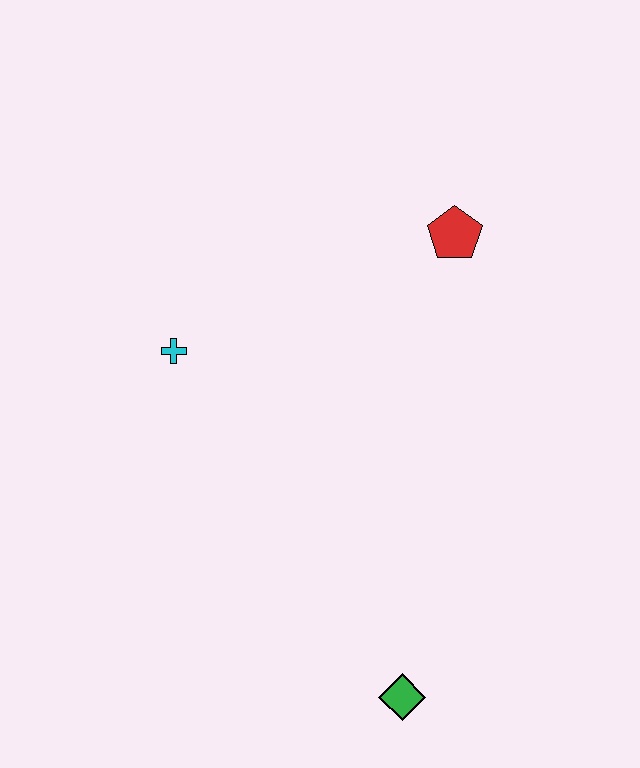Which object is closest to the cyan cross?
The red pentagon is closest to the cyan cross.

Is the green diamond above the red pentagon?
No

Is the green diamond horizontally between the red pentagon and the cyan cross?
Yes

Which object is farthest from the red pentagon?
The green diamond is farthest from the red pentagon.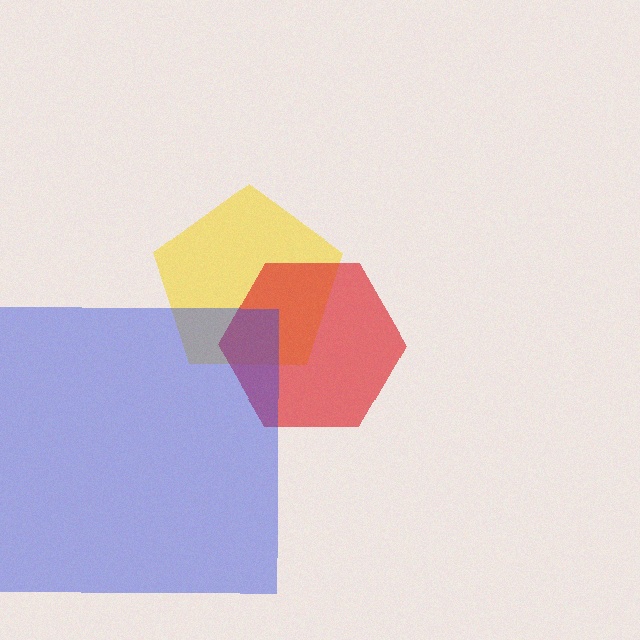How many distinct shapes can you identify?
There are 3 distinct shapes: a yellow pentagon, a red hexagon, a blue square.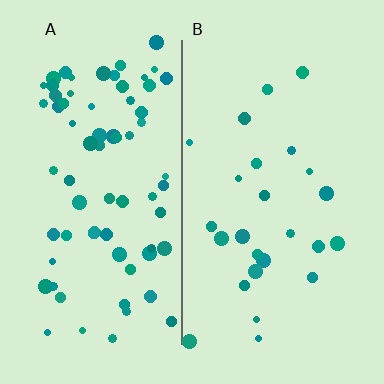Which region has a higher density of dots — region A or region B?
A (the left).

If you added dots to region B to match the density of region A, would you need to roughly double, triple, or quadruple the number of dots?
Approximately triple.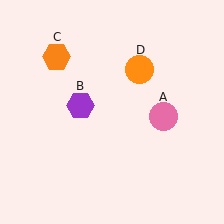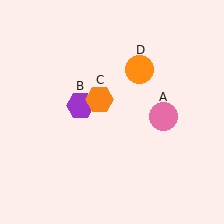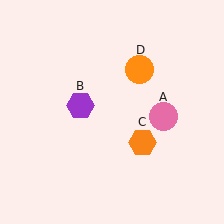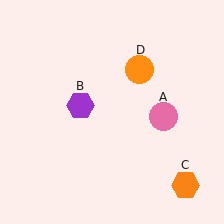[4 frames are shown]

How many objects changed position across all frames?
1 object changed position: orange hexagon (object C).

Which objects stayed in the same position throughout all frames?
Pink circle (object A) and purple hexagon (object B) and orange circle (object D) remained stationary.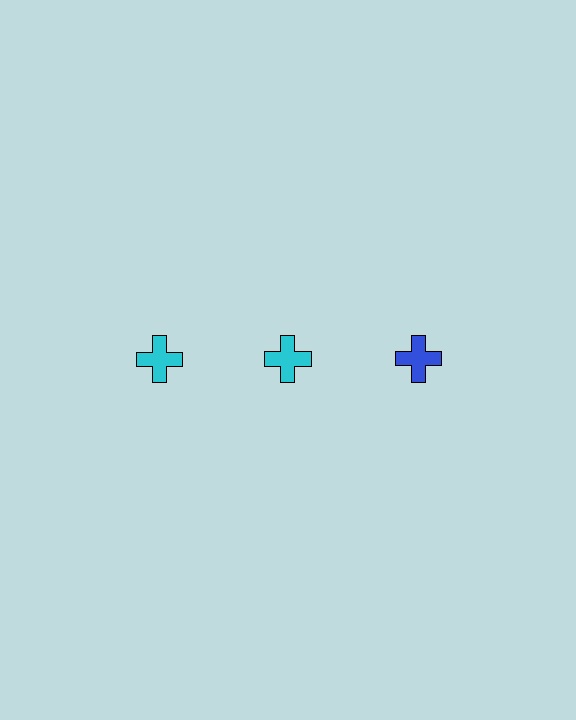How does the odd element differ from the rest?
It has a different color: blue instead of cyan.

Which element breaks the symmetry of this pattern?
The blue cross in the top row, center column breaks the symmetry. All other shapes are cyan crosses.